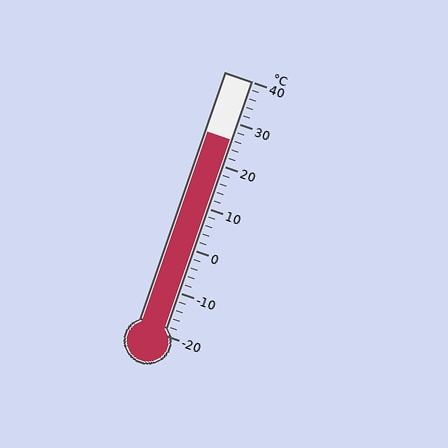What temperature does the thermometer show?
The thermometer shows approximately 26°C.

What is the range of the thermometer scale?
The thermometer scale ranges from -20°C to 40°C.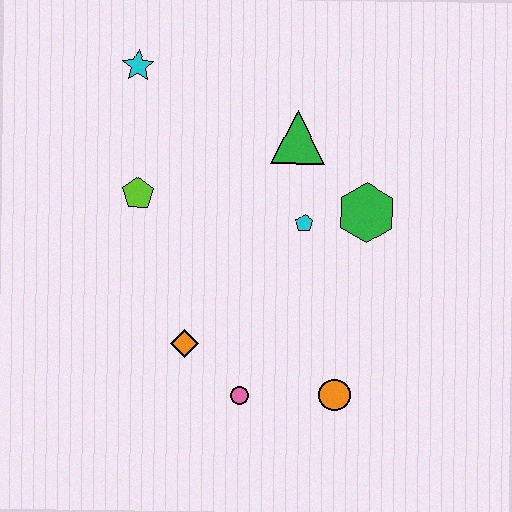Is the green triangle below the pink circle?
No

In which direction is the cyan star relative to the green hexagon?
The cyan star is to the left of the green hexagon.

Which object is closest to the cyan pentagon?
The green hexagon is closest to the cyan pentagon.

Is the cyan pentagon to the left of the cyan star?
No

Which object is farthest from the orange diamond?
The cyan star is farthest from the orange diamond.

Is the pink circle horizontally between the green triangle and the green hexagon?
No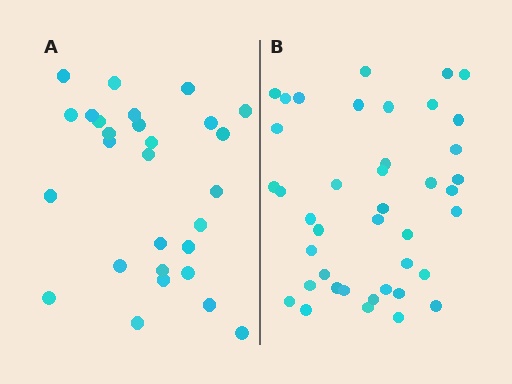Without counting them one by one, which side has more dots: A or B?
Region B (the right region) has more dots.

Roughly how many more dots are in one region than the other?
Region B has approximately 15 more dots than region A.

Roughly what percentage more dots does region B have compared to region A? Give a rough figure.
About 45% more.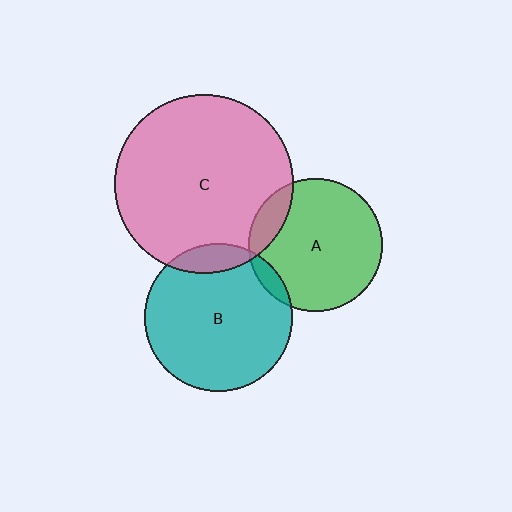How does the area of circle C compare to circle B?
Approximately 1.5 times.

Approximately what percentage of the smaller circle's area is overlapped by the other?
Approximately 10%.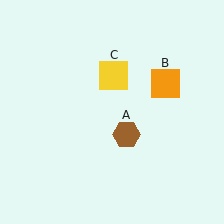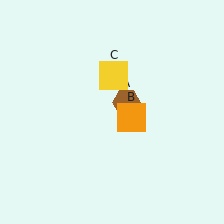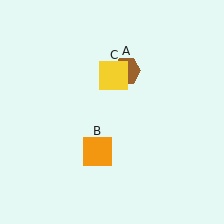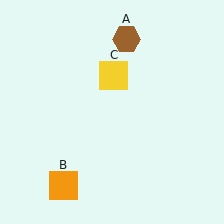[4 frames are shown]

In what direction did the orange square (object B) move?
The orange square (object B) moved down and to the left.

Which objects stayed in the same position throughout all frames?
Yellow square (object C) remained stationary.